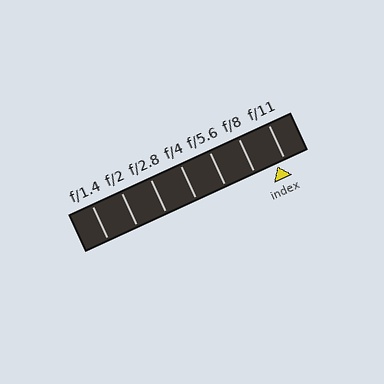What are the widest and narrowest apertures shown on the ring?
The widest aperture shown is f/1.4 and the narrowest is f/11.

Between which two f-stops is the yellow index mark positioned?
The index mark is between f/8 and f/11.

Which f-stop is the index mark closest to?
The index mark is closest to f/11.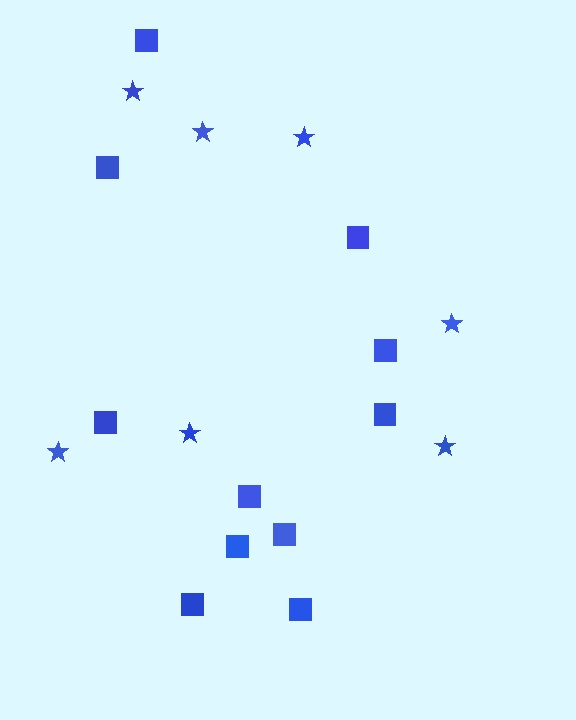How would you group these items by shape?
There are 2 groups: one group of stars (7) and one group of squares (11).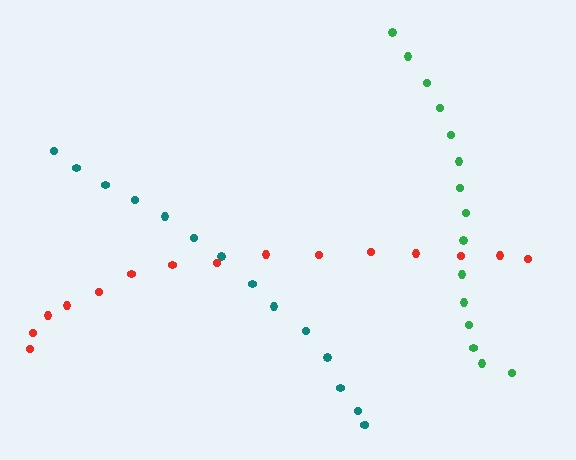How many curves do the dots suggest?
There are 3 distinct paths.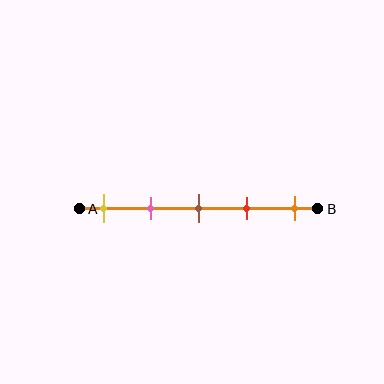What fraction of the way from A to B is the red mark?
The red mark is approximately 70% (0.7) of the way from A to B.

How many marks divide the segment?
There are 5 marks dividing the segment.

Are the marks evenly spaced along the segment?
Yes, the marks are approximately evenly spaced.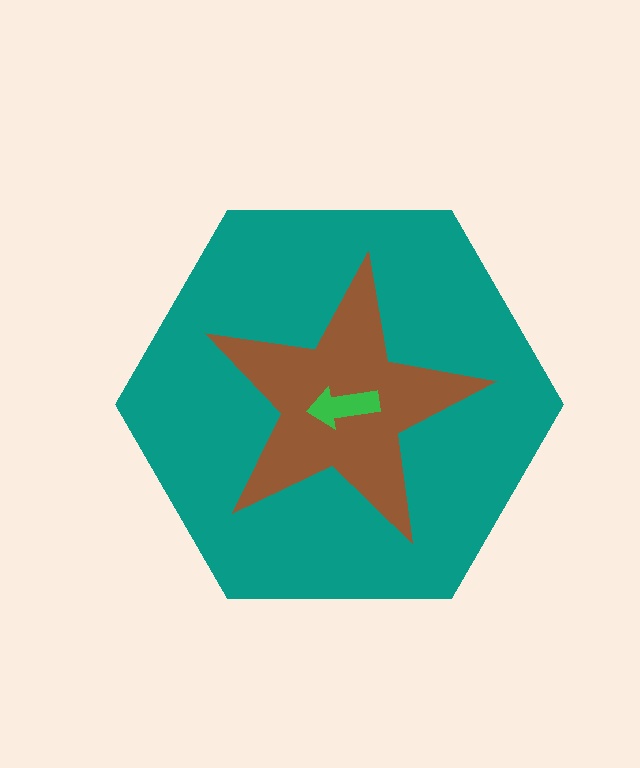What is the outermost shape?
The teal hexagon.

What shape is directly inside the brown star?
The green arrow.